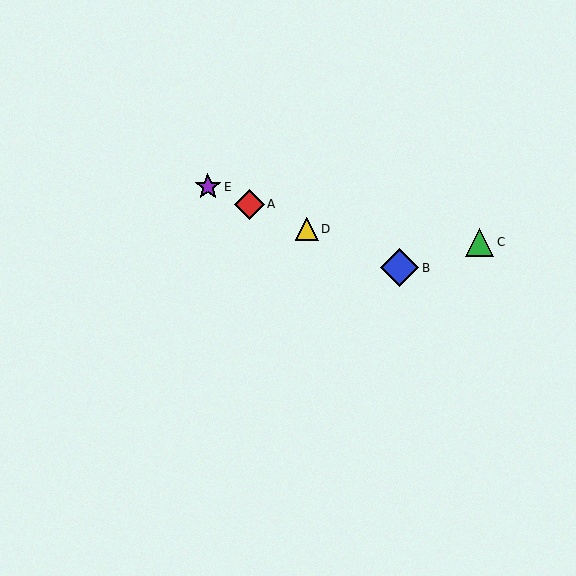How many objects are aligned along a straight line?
4 objects (A, B, D, E) are aligned along a straight line.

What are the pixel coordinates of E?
Object E is at (208, 187).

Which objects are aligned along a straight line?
Objects A, B, D, E are aligned along a straight line.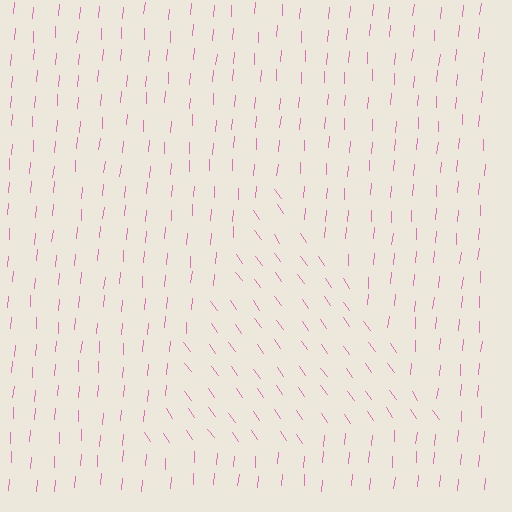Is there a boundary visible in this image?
Yes, there is a texture boundary formed by a change in line orientation.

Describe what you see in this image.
The image is filled with small pink line segments. A triangle region in the image has lines oriented differently from the surrounding lines, creating a visible texture boundary.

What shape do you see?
I see a triangle.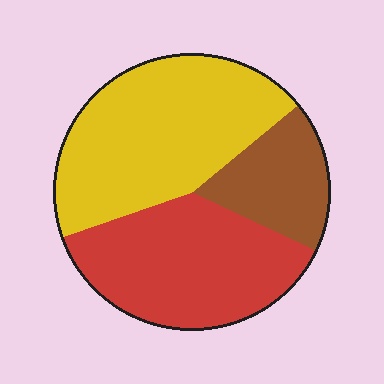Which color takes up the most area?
Yellow, at roughly 45%.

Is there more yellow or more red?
Yellow.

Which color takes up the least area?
Brown, at roughly 20%.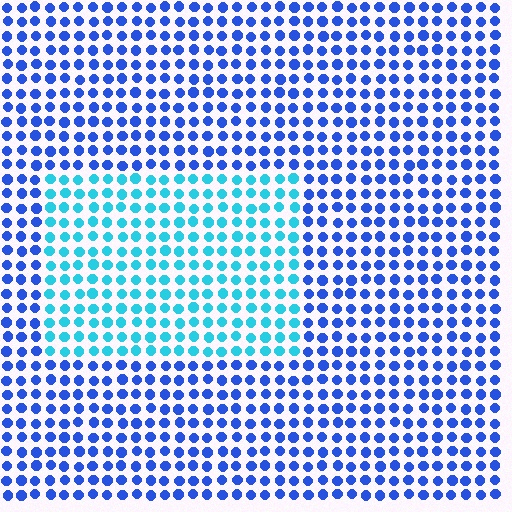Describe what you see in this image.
The image is filled with small blue elements in a uniform arrangement. A rectangle-shaped region is visible where the elements are tinted to a slightly different hue, forming a subtle color boundary.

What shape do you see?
I see a rectangle.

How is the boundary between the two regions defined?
The boundary is defined purely by a slight shift in hue (about 40 degrees). Spacing, size, and orientation are identical on both sides.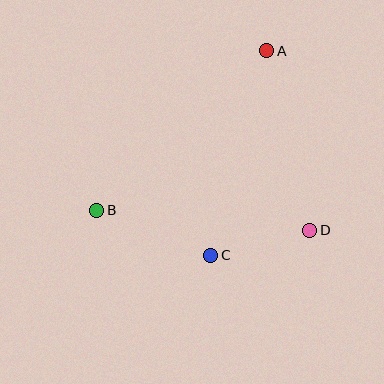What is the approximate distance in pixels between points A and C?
The distance between A and C is approximately 212 pixels.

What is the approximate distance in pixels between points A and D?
The distance between A and D is approximately 184 pixels.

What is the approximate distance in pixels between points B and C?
The distance between B and C is approximately 123 pixels.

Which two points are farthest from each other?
Points A and B are farthest from each other.